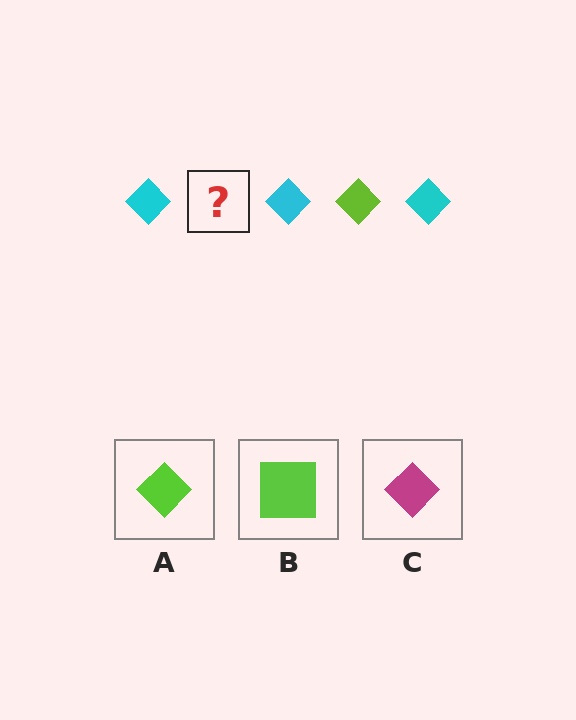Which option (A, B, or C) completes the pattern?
A.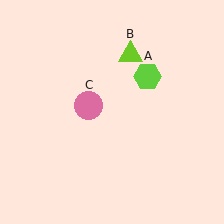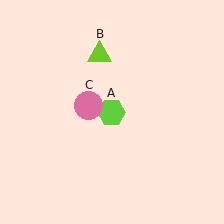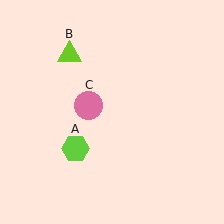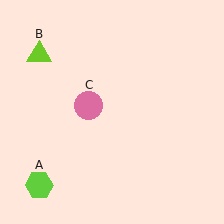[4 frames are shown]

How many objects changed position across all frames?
2 objects changed position: lime hexagon (object A), lime triangle (object B).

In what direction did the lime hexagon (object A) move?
The lime hexagon (object A) moved down and to the left.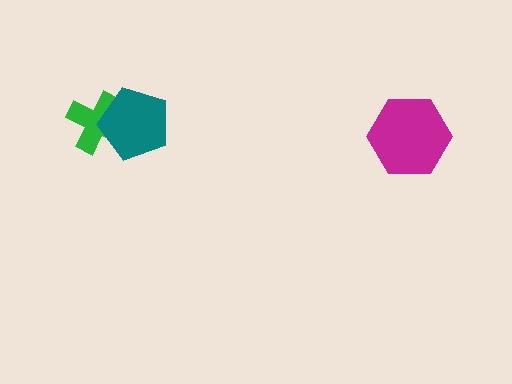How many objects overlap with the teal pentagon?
1 object overlaps with the teal pentagon.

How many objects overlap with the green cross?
1 object overlaps with the green cross.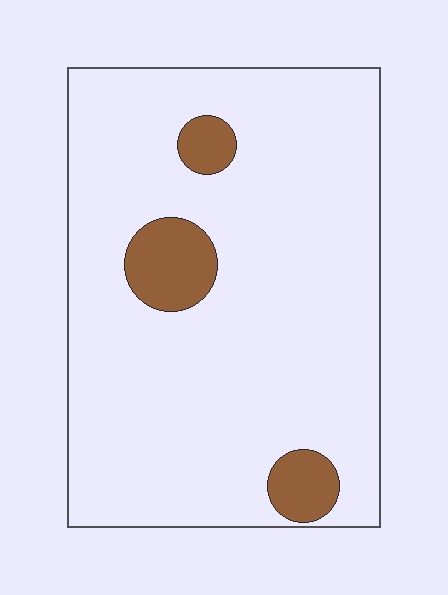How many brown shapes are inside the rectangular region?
3.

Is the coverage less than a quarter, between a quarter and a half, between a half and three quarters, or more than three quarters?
Less than a quarter.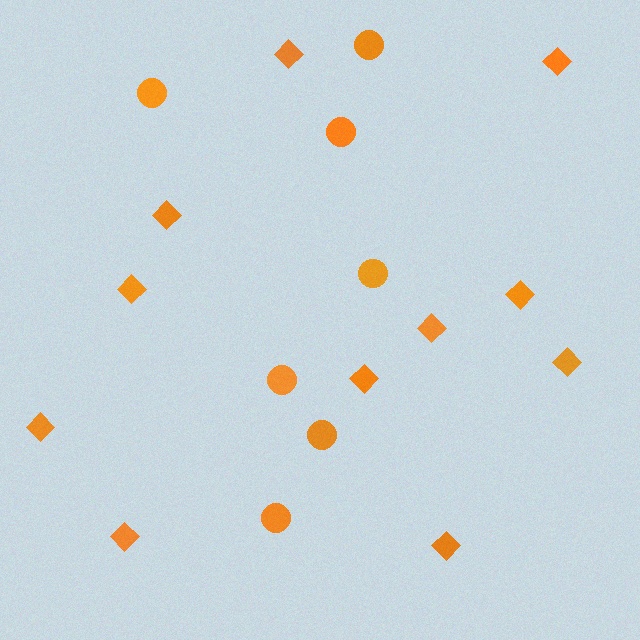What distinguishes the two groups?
There are 2 groups: one group of circles (7) and one group of diamonds (11).